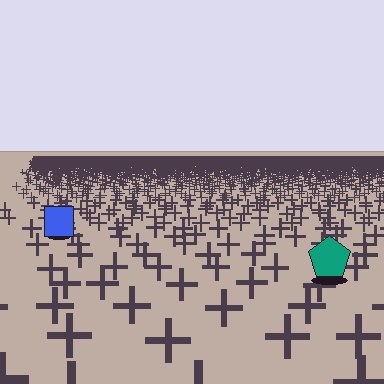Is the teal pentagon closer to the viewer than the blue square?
Yes. The teal pentagon is closer — you can tell from the texture gradient: the ground texture is coarser near it.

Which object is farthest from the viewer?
The blue square is farthest from the viewer. It appears smaller and the ground texture around it is denser.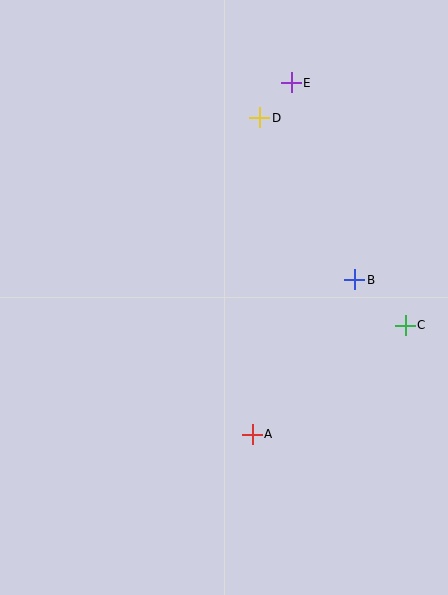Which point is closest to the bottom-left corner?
Point A is closest to the bottom-left corner.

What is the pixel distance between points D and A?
The distance between D and A is 317 pixels.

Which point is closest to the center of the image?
Point B at (355, 280) is closest to the center.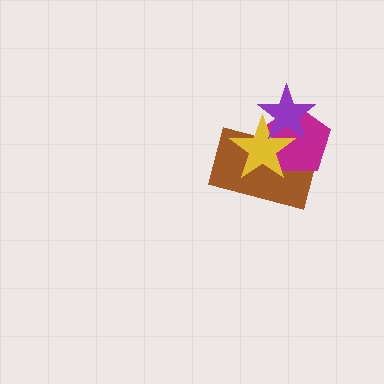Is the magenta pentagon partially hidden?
Yes, it is partially covered by another shape.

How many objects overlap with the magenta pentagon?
3 objects overlap with the magenta pentagon.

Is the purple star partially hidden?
No, no other shape covers it.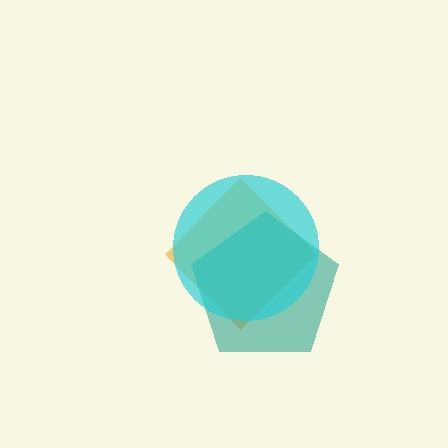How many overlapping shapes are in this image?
There are 3 overlapping shapes in the image.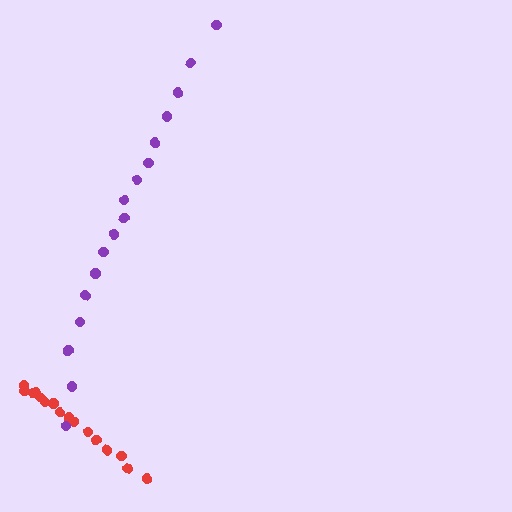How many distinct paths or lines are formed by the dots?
There are 2 distinct paths.